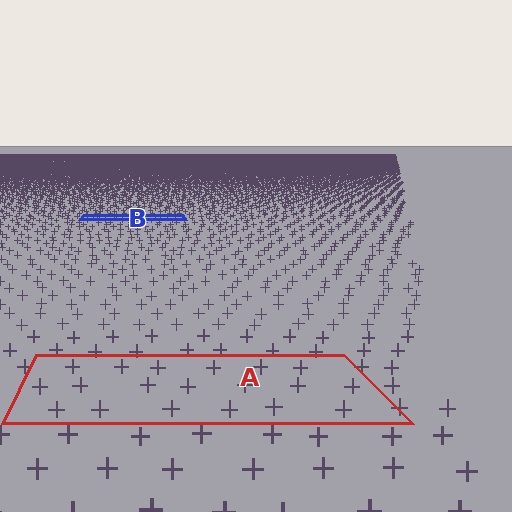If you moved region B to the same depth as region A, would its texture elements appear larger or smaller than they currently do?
They would appear larger. At a closer depth, the same texture elements are projected at a bigger on-screen size.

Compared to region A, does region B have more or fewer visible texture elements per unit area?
Region B has more texture elements per unit area — they are packed more densely because it is farther away.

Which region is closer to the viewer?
Region A is closer. The texture elements there are larger and more spread out.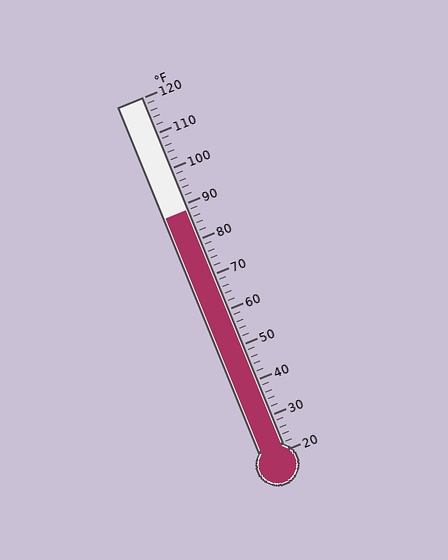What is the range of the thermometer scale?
The thermometer scale ranges from 20°F to 120°F.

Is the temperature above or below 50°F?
The temperature is above 50°F.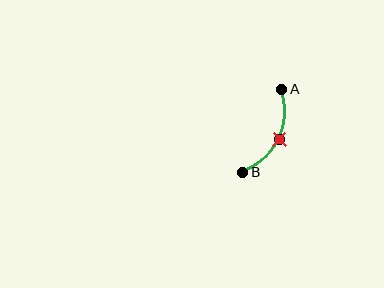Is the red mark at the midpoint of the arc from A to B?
Yes. The red mark lies on the arc at equal arc-length from both A and B — it is the arc midpoint.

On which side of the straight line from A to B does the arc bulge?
The arc bulges to the right of the straight line connecting A and B.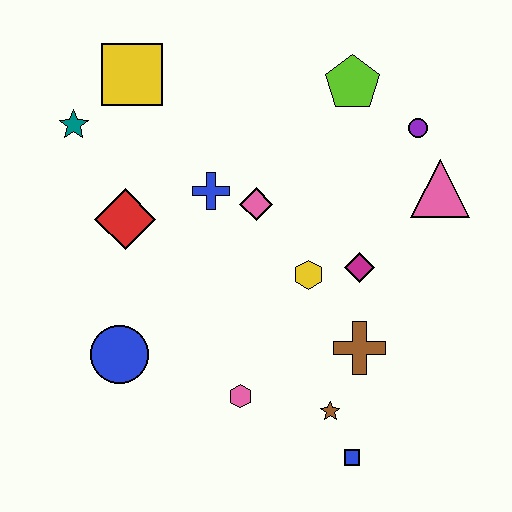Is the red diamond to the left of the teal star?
No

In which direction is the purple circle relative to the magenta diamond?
The purple circle is above the magenta diamond.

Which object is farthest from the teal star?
The blue square is farthest from the teal star.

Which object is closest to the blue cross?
The pink diamond is closest to the blue cross.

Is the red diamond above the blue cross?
No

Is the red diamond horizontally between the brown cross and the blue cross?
No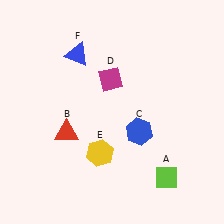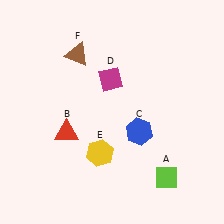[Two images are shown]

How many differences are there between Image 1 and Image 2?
There is 1 difference between the two images.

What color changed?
The triangle (F) changed from blue in Image 1 to brown in Image 2.